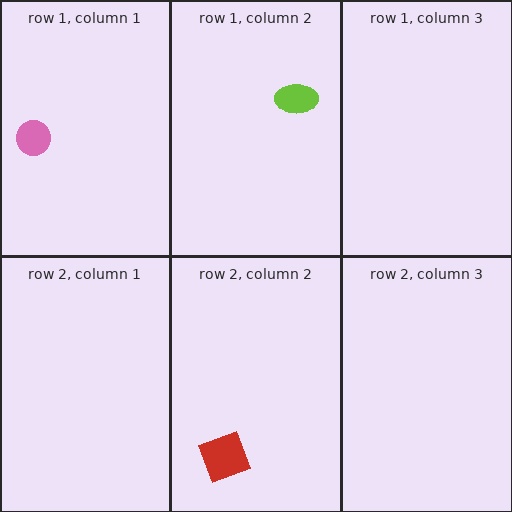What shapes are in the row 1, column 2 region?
The lime ellipse.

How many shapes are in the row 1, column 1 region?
1.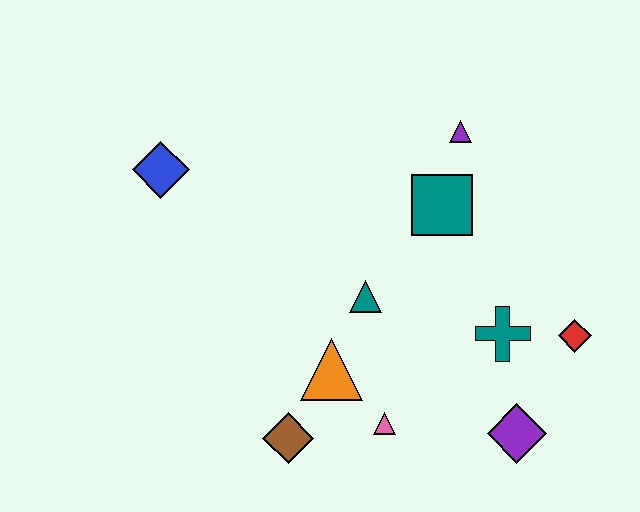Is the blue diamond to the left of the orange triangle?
Yes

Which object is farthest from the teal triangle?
The blue diamond is farthest from the teal triangle.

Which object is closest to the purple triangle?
The teal square is closest to the purple triangle.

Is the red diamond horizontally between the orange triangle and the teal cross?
No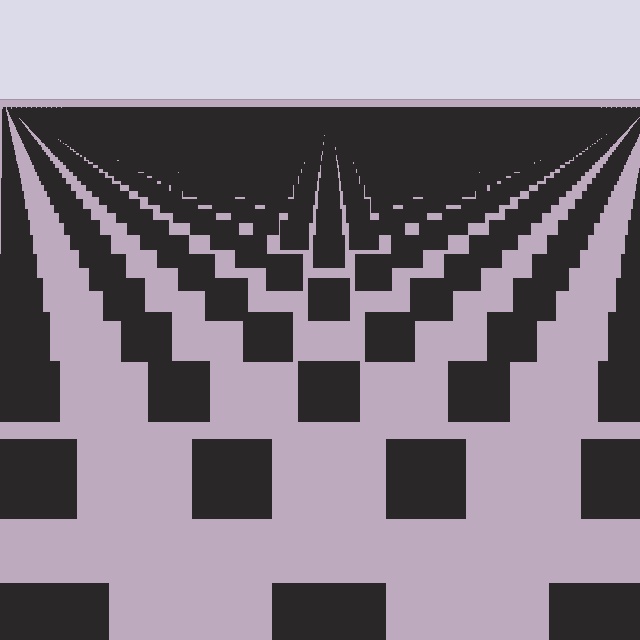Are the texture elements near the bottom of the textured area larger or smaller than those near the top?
Larger. Near the bottom, elements are closer to the viewer and appear at a bigger on-screen size.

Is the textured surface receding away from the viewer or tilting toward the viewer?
The surface is receding away from the viewer. Texture elements get smaller and denser toward the top.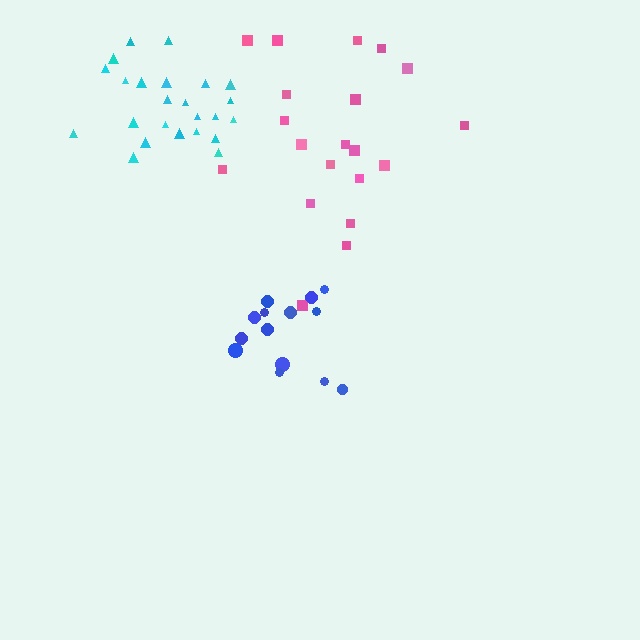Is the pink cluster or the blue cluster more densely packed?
Blue.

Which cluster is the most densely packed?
Cyan.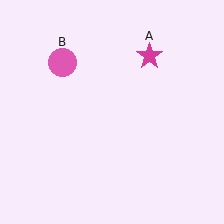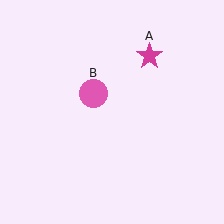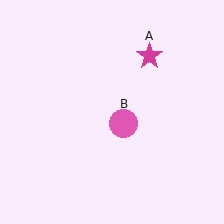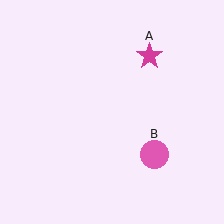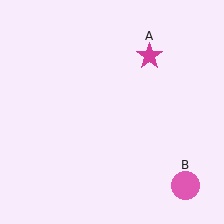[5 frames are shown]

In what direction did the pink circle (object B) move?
The pink circle (object B) moved down and to the right.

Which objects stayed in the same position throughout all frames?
Magenta star (object A) remained stationary.